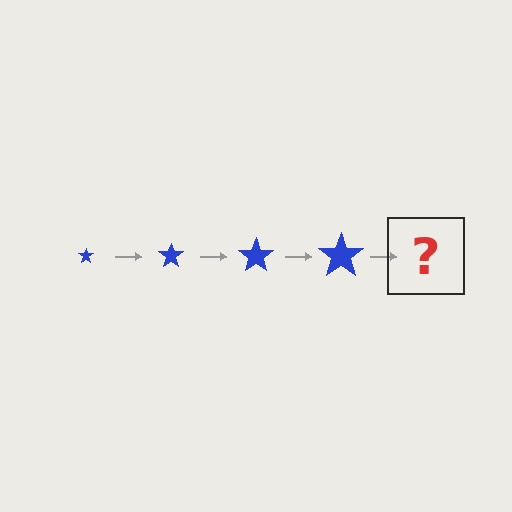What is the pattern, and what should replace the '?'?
The pattern is that the star gets progressively larger each step. The '?' should be a blue star, larger than the previous one.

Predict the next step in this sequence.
The next step is a blue star, larger than the previous one.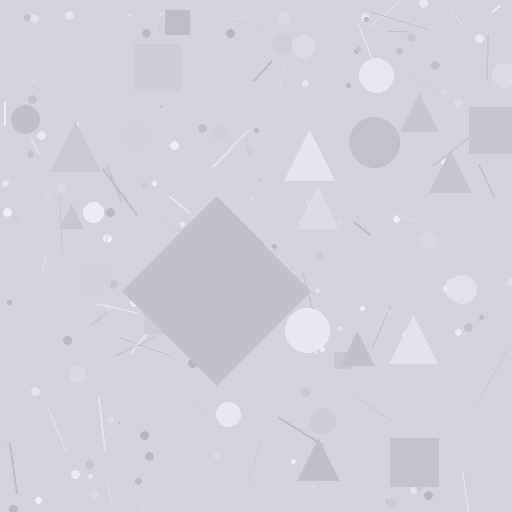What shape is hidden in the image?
A diamond is hidden in the image.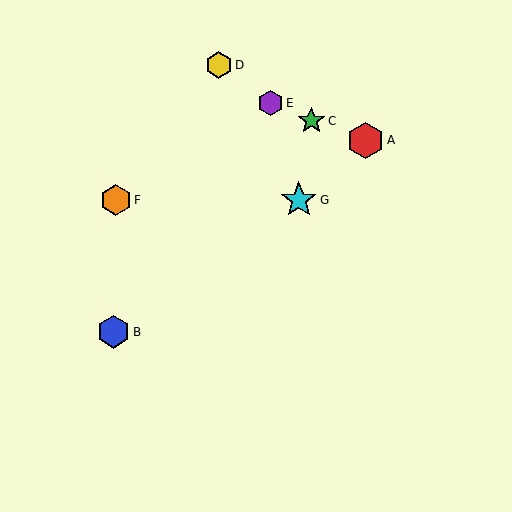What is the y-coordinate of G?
Object G is at y≈200.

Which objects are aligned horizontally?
Objects F, G are aligned horizontally.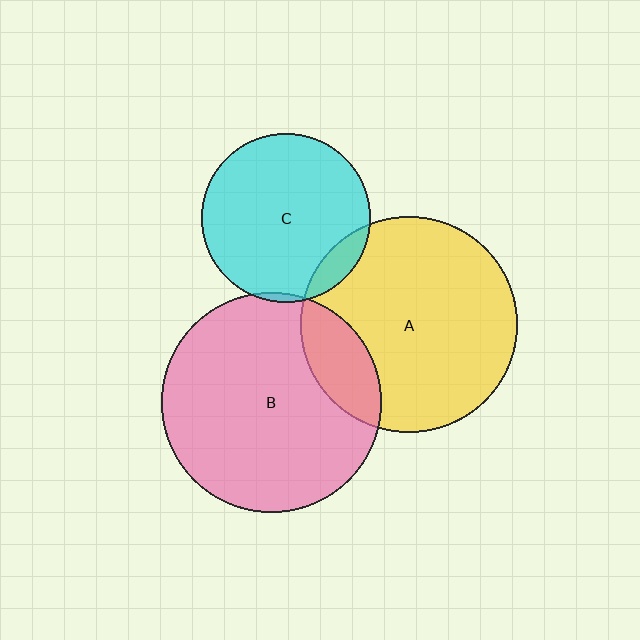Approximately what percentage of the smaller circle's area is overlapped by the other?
Approximately 5%.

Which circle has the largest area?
Circle B (pink).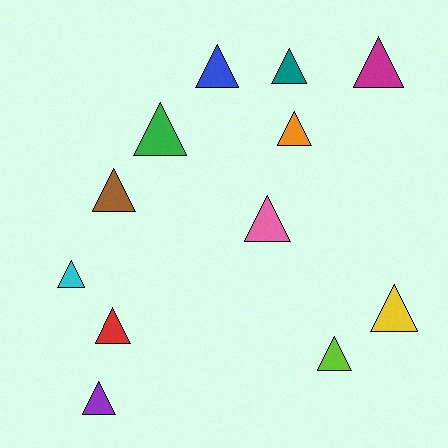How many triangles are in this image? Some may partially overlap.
There are 12 triangles.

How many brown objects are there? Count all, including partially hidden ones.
There is 1 brown object.